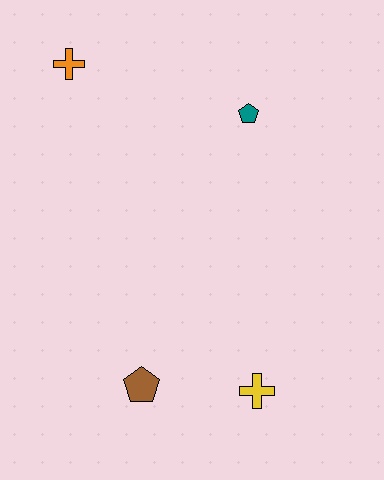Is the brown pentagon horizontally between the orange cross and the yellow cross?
Yes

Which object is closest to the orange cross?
The teal pentagon is closest to the orange cross.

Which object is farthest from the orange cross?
The yellow cross is farthest from the orange cross.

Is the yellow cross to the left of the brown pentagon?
No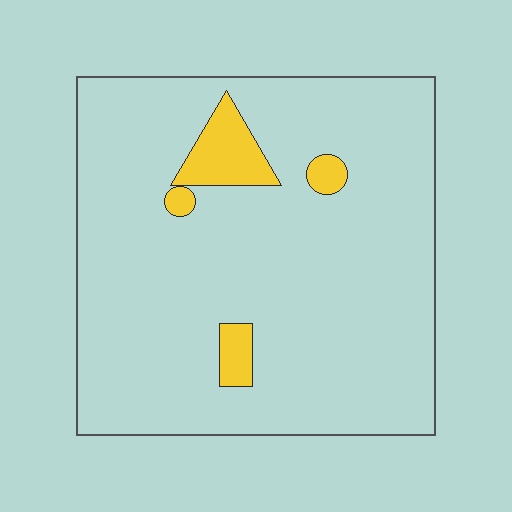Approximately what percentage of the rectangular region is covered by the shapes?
Approximately 10%.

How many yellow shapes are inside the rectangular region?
4.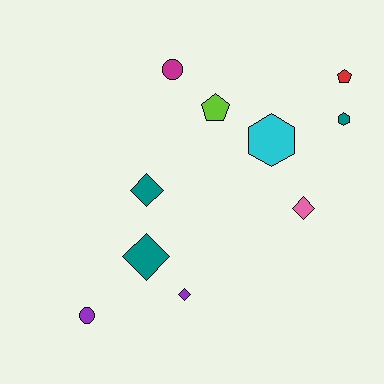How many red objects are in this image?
There is 1 red object.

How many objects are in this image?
There are 10 objects.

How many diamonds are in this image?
There are 4 diamonds.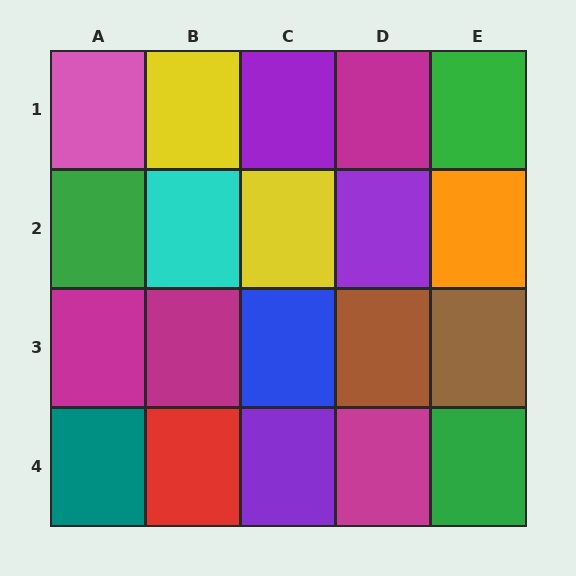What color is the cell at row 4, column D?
Magenta.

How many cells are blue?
1 cell is blue.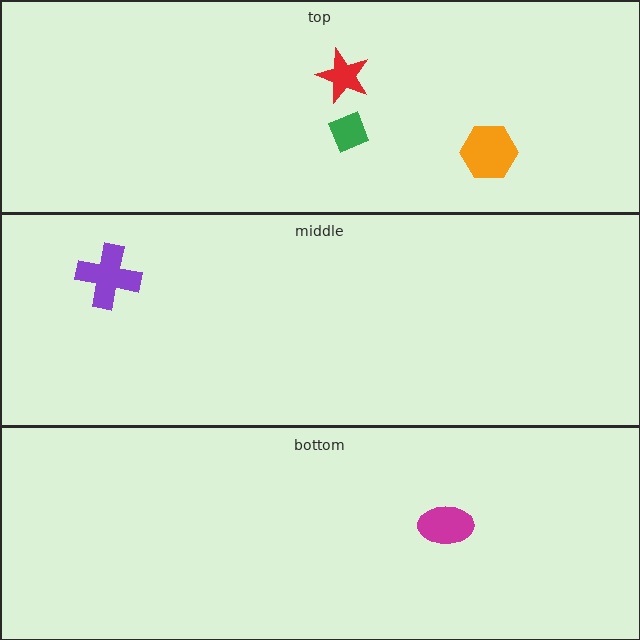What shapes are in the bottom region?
The magenta ellipse.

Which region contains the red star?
The top region.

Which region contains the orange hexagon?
The top region.